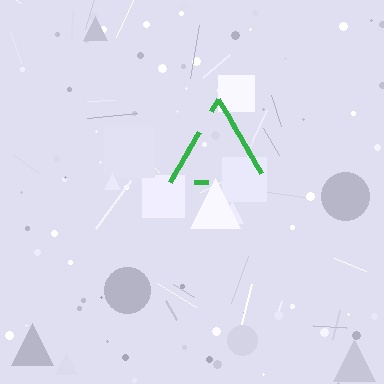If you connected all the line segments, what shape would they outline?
They would outline a triangle.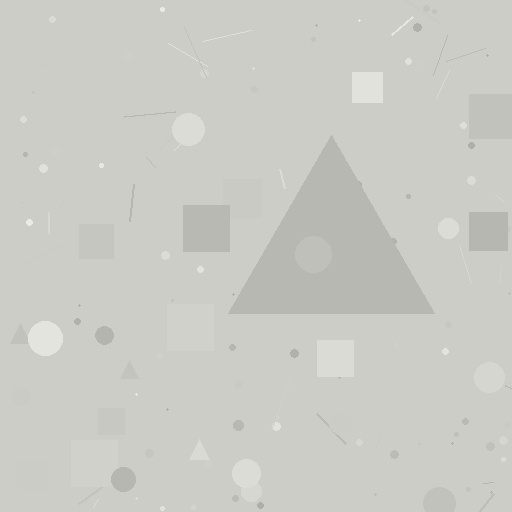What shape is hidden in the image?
A triangle is hidden in the image.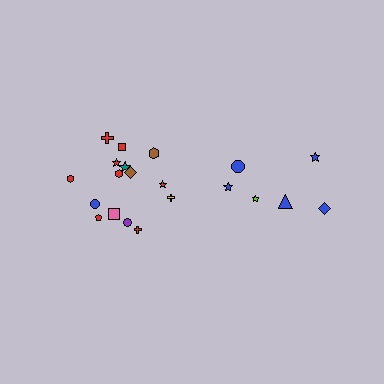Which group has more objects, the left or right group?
The left group.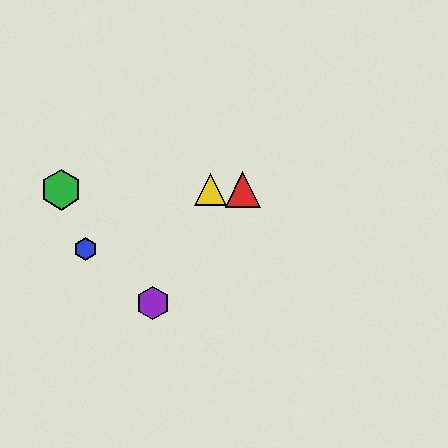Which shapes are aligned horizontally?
The red triangle, the green hexagon, the yellow triangle are aligned horizontally.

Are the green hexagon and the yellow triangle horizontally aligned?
Yes, both are at y≈190.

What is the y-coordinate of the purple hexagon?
The purple hexagon is at y≈303.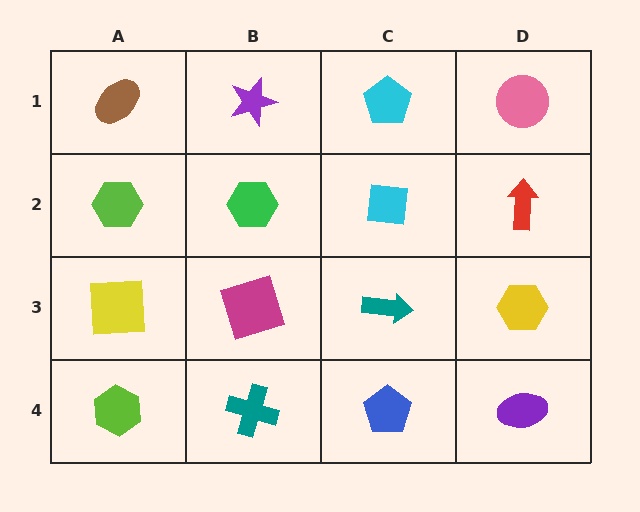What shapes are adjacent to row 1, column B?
A green hexagon (row 2, column B), a brown ellipse (row 1, column A), a cyan pentagon (row 1, column C).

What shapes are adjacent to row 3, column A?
A lime hexagon (row 2, column A), a lime hexagon (row 4, column A), a magenta square (row 3, column B).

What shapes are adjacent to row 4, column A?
A yellow square (row 3, column A), a teal cross (row 4, column B).